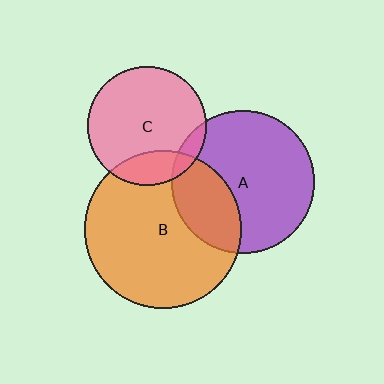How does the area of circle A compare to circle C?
Approximately 1.4 times.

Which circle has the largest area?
Circle B (orange).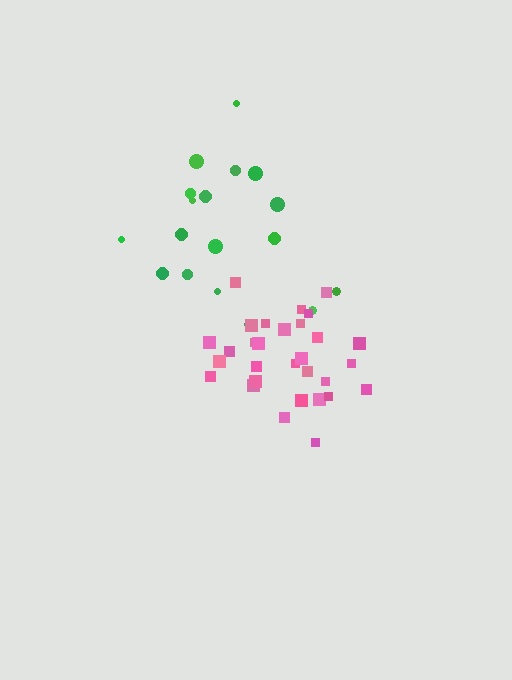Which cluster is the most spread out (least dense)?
Green.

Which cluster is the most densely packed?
Pink.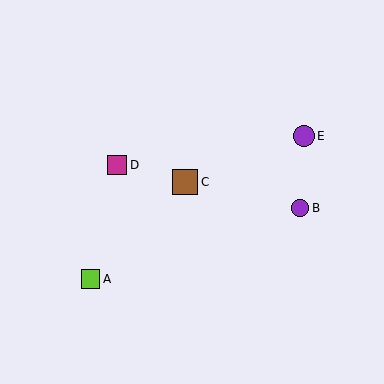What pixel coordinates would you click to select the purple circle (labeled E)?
Click at (304, 136) to select the purple circle E.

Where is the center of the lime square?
The center of the lime square is at (90, 279).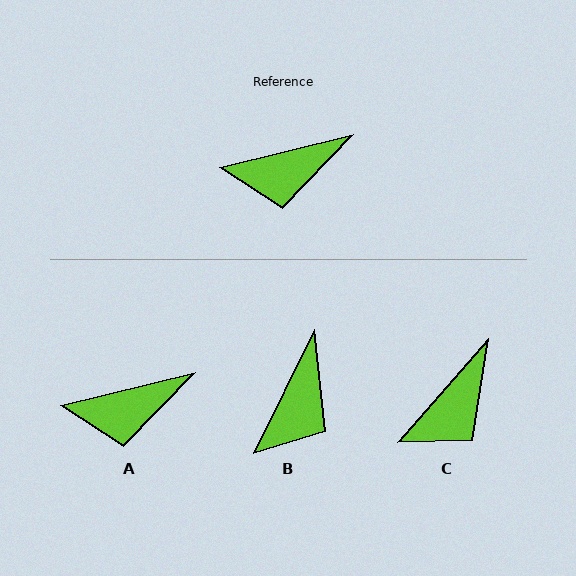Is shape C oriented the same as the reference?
No, it is off by about 35 degrees.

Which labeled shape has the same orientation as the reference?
A.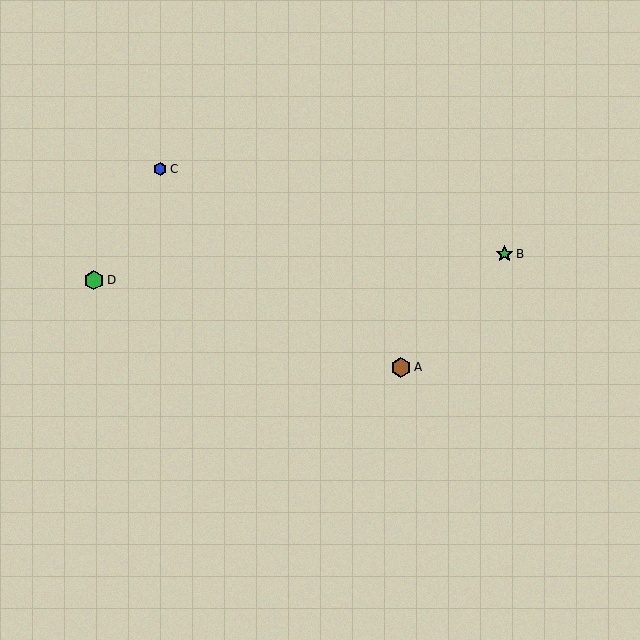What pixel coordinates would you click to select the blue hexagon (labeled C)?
Click at (160, 169) to select the blue hexagon C.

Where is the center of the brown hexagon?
The center of the brown hexagon is at (401, 367).